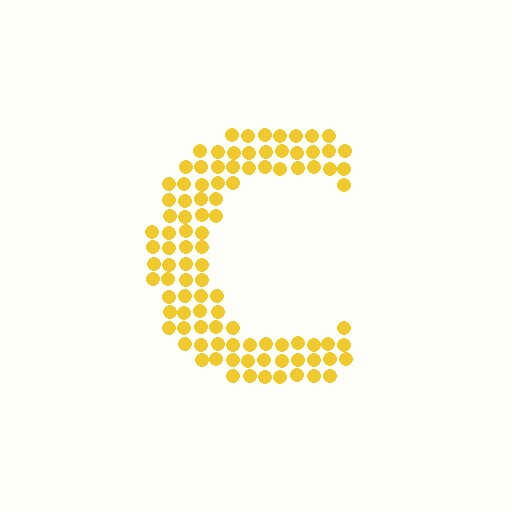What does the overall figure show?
The overall figure shows the letter C.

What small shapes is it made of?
It is made of small circles.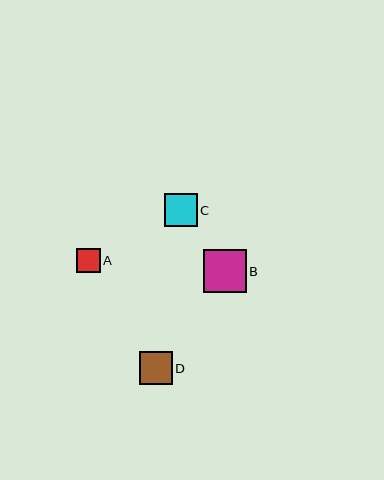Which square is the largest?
Square B is the largest with a size of approximately 43 pixels.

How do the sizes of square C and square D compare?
Square C and square D are approximately the same size.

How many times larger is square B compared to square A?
Square B is approximately 1.8 times the size of square A.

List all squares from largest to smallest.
From largest to smallest: B, C, D, A.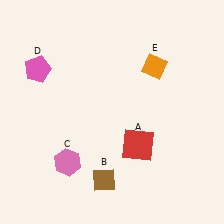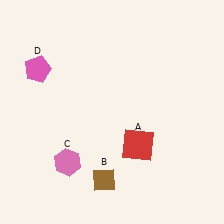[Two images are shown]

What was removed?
The orange diamond (E) was removed in Image 2.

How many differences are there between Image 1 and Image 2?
There is 1 difference between the two images.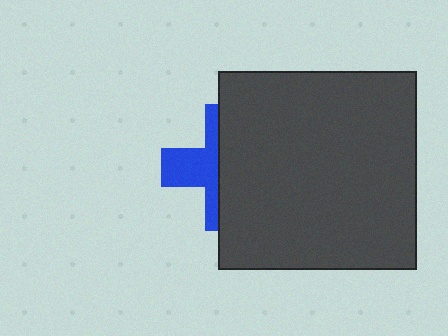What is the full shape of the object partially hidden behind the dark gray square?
The partially hidden object is a blue cross.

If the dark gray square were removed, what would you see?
You would see the complete blue cross.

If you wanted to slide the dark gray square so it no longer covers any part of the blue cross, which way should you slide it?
Slide it right — that is the most direct way to separate the two shapes.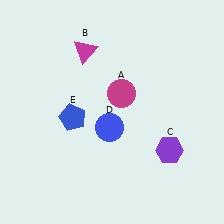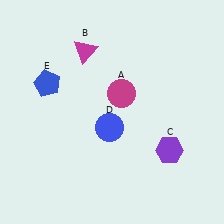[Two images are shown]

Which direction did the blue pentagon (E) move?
The blue pentagon (E) moved up.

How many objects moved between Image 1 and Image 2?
1 object moved between the two images.